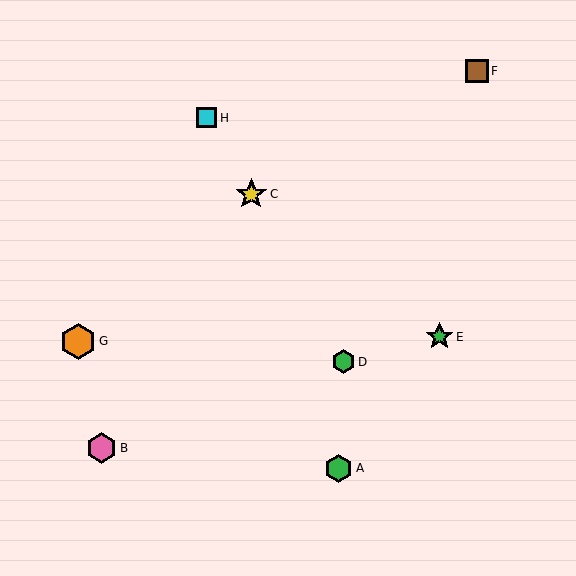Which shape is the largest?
The orange hexagon (labeled G) is the largest.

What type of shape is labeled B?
Shape B is a pink hexagon.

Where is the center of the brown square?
The center of the brown square is at (477, 71).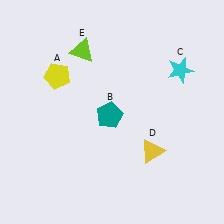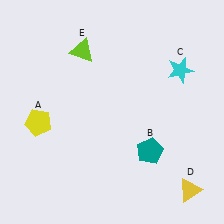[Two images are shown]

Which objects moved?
The objects that moved are: the yellow pentagon (A), the teal pentagon (B), the yellow triangle (D).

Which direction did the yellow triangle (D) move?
The yellow triangle (D) moved down.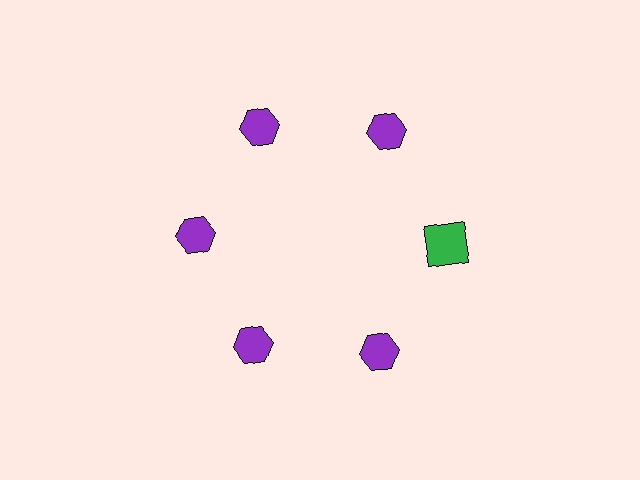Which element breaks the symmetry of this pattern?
The green square at roughly the 3 o'clock position breaks the symmetry. All other shapes are purple hexagons.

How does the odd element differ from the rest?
It differs in both color (green instead of purple) and shape (square instead of hexagon).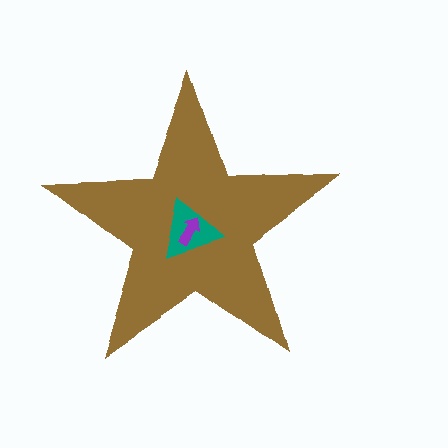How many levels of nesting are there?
3.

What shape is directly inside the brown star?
The teal triangle.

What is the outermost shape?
The brown star.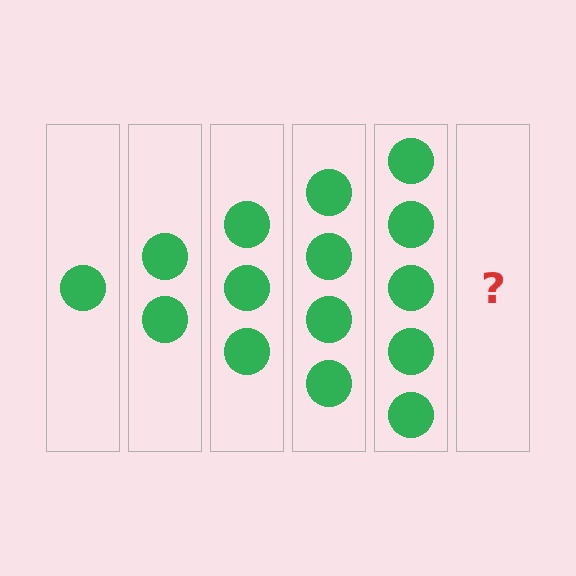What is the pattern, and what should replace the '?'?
The pattern is that each step adds one more circle. The '?' should be 6 circles.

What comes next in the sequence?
The next element should be 6 circles.